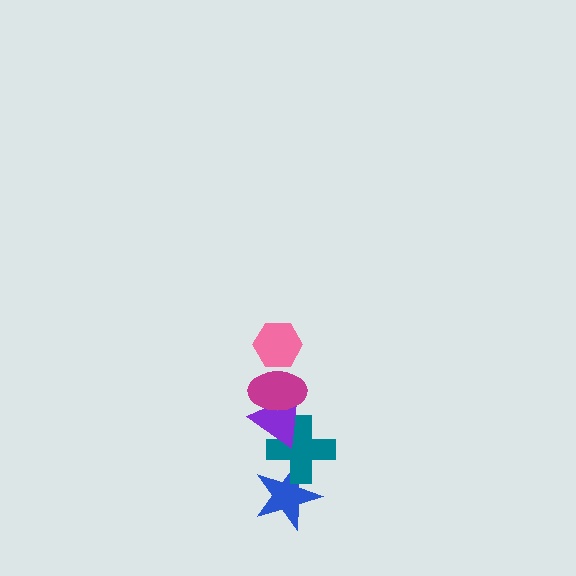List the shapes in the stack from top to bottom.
From top to bottom: the pink hexagon, the magenta ellipse, the purple triangle, the teal cross, the blue star.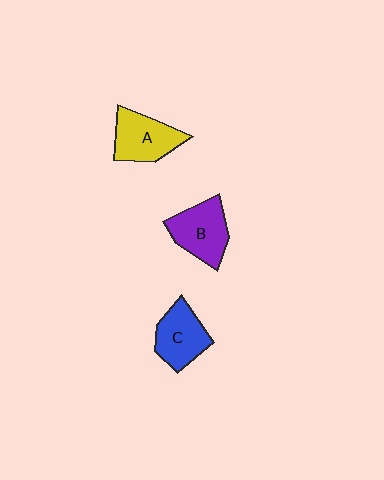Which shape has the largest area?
Shape B (purple).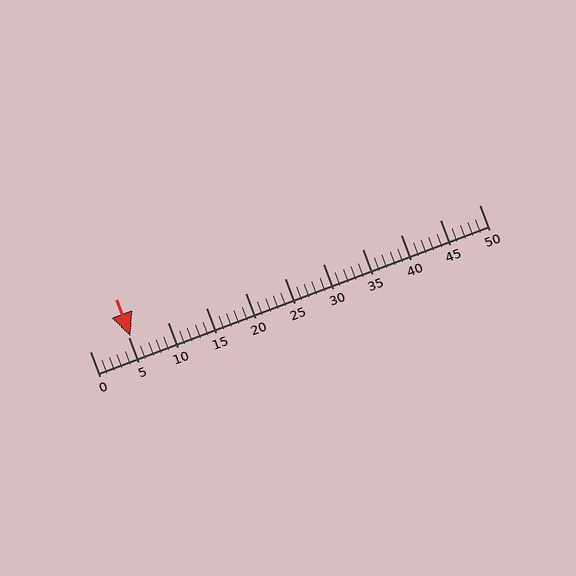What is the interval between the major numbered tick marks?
The major tick marks are spaced 5 units apart.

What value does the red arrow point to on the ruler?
The red arrow points to approximately 5.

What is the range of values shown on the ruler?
The ruler shows values from 0 to 50.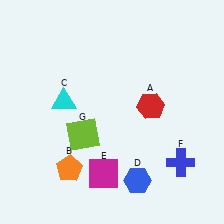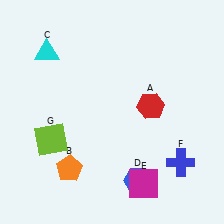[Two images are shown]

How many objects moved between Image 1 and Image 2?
3 objects moved between the two images.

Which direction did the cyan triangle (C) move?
The cyan triangle (C) moved up.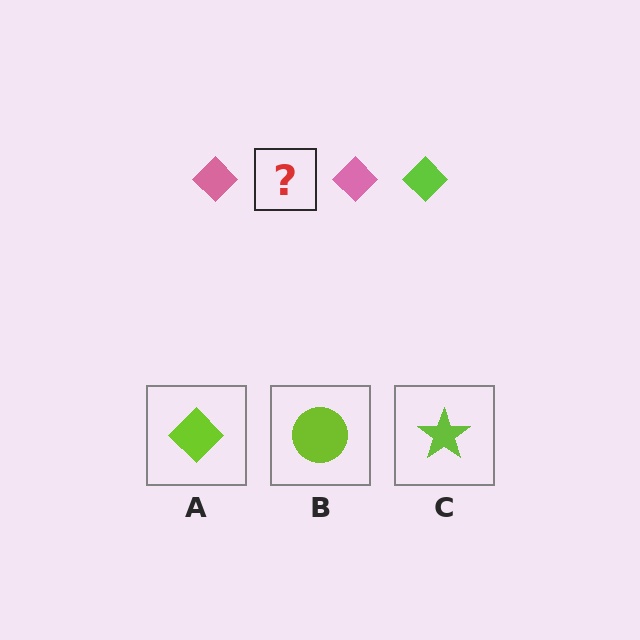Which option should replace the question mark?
Option A.